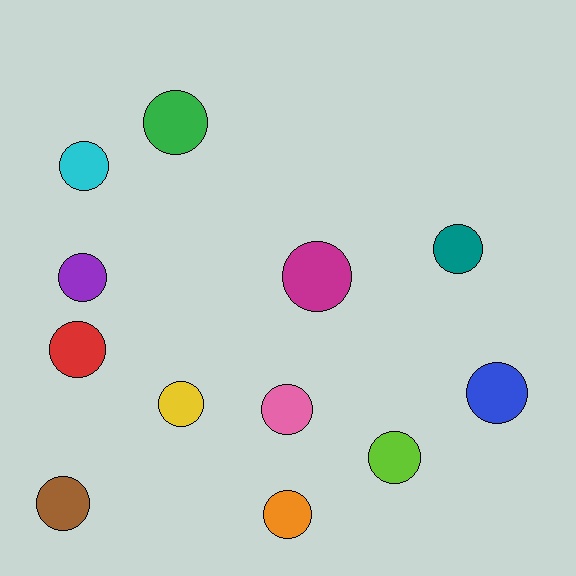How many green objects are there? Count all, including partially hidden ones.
There is 1 green object.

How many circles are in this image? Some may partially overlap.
There are 12 circles.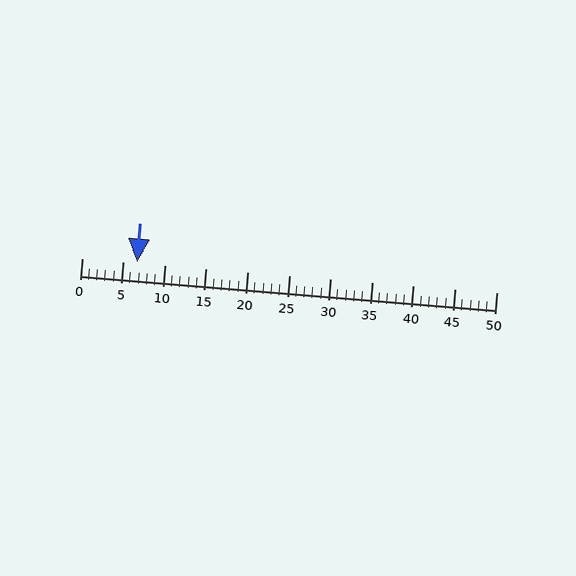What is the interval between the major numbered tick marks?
The major tick marks are spaced 5 units apart.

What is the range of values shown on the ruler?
The ruler shows values from 0 to 50.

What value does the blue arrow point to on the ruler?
The blue arrow points to approximately 7.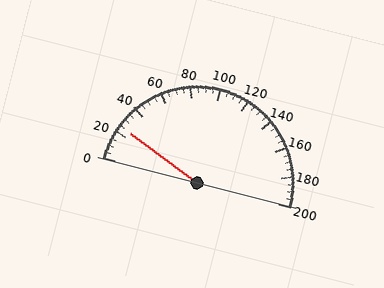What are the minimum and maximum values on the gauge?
The gauge ranges from 0 to 200.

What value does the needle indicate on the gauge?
The needle indicates approximately 25.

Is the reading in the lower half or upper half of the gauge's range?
The reading is in the lower half of the range (0 to 200).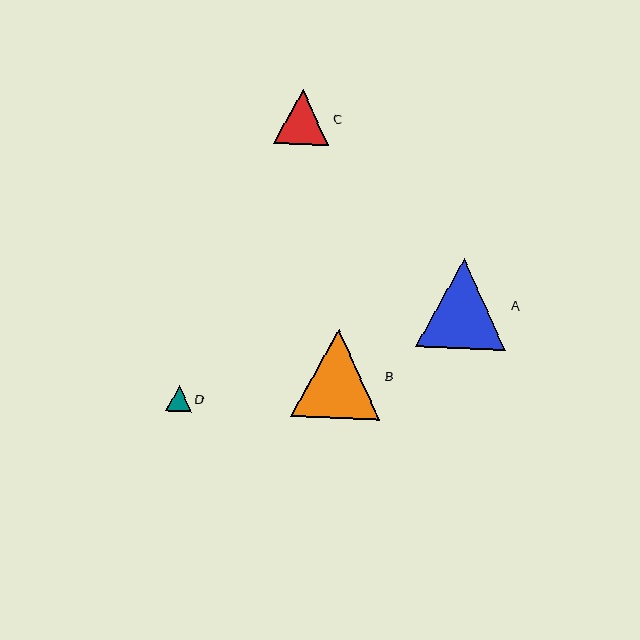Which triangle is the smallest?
Triangle D is the smallest with a size of approximately 26 pixels.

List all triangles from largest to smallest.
From largest to smallest: A, B, C, D.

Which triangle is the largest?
Triangle A is the largest with a size of approximately 90 pixels.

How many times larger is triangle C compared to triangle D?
Triangle C is approximately 2.1 times the size of triangle D.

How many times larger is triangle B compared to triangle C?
Triangle B is approximately 1.6 times the size of triangle C.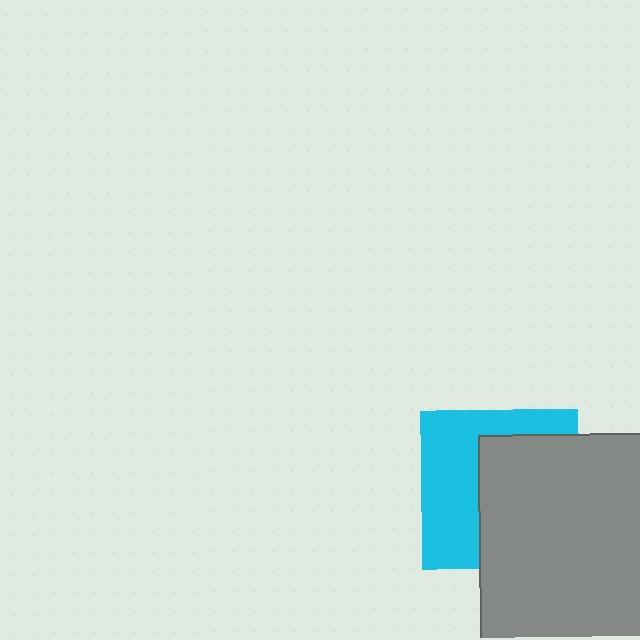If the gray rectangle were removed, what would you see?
You would see the complete cyan square.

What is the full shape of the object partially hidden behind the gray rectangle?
The partially hidden object is a cyan square.